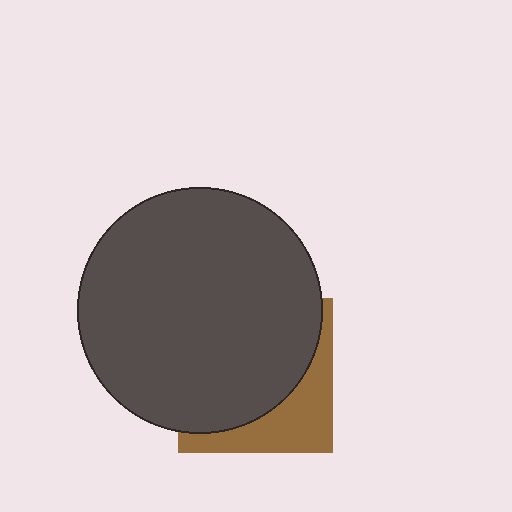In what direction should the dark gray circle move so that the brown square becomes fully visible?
The dark gray circle should move toward the upper-left. That is the shortest direction to clear the overlap and leave the brown square fully visible.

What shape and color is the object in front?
The object in front is a dark gray circle.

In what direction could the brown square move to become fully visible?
The brown square could move toward the lower-right. That would shift it out from behind the dark gray circle entirely.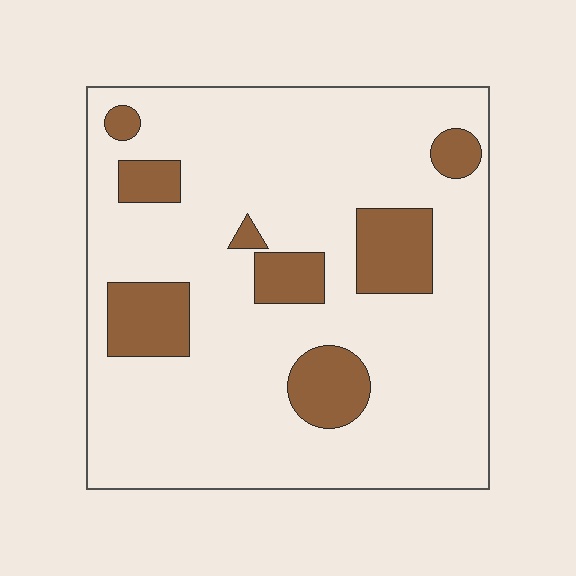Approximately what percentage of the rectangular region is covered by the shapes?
Approximately 20%.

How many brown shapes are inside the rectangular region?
8.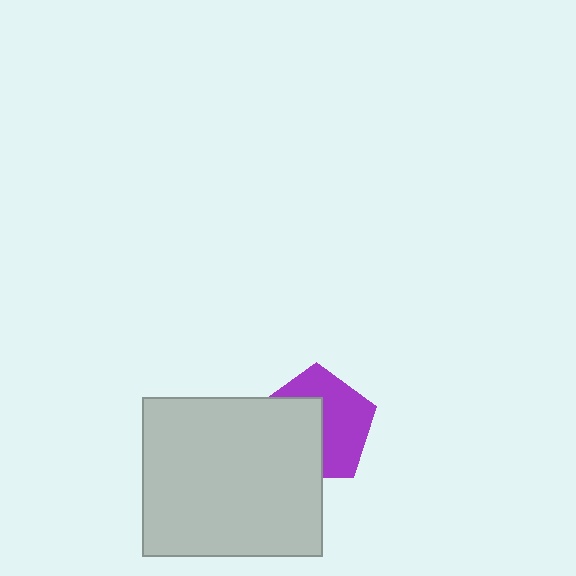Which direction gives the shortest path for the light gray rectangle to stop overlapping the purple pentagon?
Moving toward the lower-left gives the shortest separation.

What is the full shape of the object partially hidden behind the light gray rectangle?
The partially hidden object is a purple pentagon.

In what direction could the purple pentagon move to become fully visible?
The purple pentagon could move toward the upper-right. That would shift it out from behind the light gray rectangle entirely.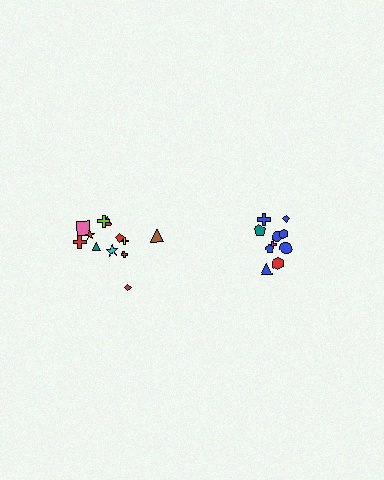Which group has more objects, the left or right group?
The left group.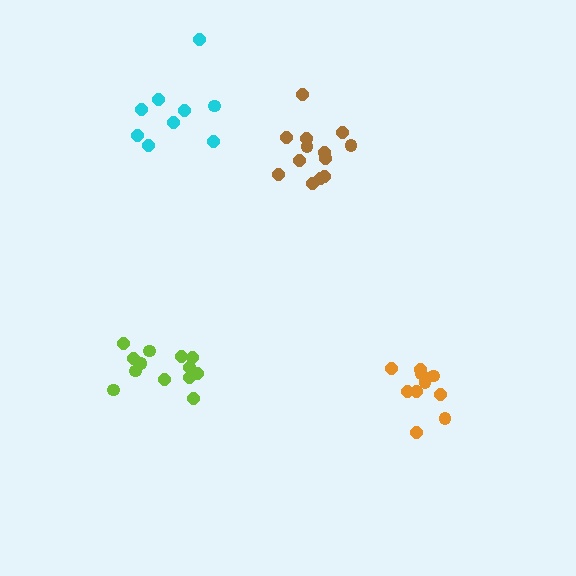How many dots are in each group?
Group 1: 9 dots, Group 2: 13 dots, Group 3: 10 dots, Group 4: 13 dots (45 total).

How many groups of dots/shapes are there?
There are 4 groups.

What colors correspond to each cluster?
The clusters are colored: cyan, lime, orange, brown.